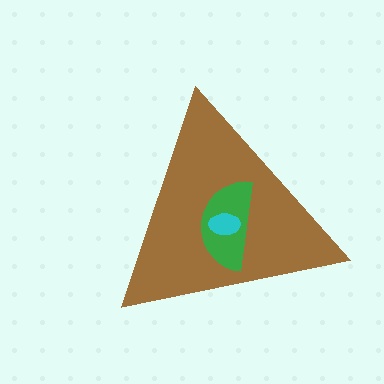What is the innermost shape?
The cyan ellipse.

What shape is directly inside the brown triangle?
The green semicircle.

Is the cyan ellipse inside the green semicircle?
Yes.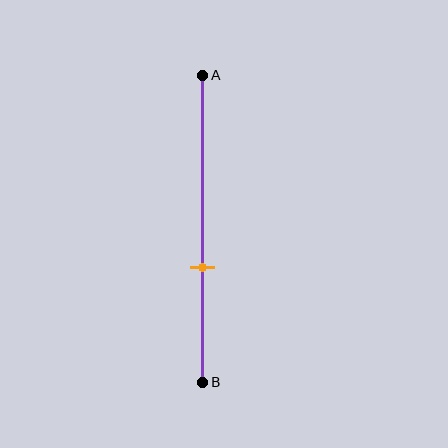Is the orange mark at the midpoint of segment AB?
No, the mark is at about 65% from A, not at the 50% midpoint.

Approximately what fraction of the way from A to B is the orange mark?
The orange mark is approximately 65% of the way from A to B.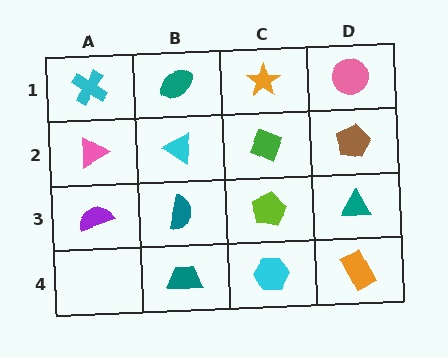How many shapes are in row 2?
4 shapes.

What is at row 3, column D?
A teal triangle.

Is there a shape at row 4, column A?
No, that cell is empty.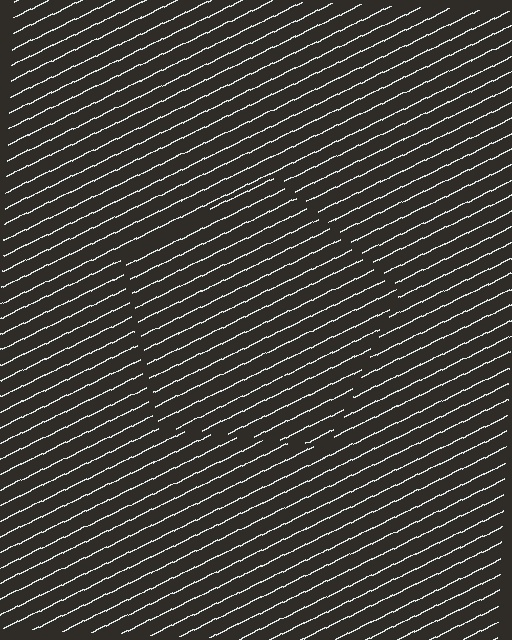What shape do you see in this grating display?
An illusory pentagon. The interior of the shape contains the same grating, shifted by half a period — the contour is defined by the phase discontinuity where line-ends from the inner and outer gratings abut.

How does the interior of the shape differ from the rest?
The interior of the shape contains the same grating, shifted by half a period — the contour is defined by the phase discontinuity where line-ends from the inner and outer gratings abut.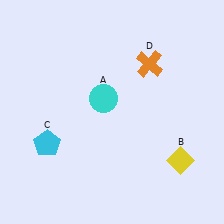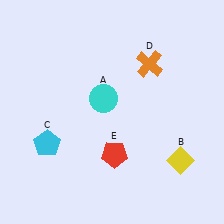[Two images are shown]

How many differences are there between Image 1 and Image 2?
There is 1 difference between the two images.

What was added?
A red pentagon (E) was added in Image 2.